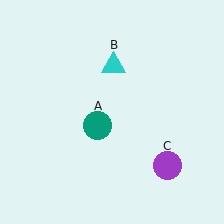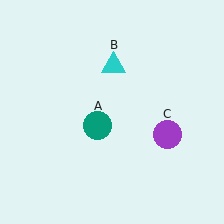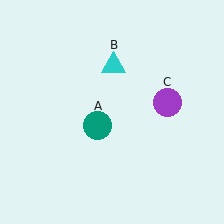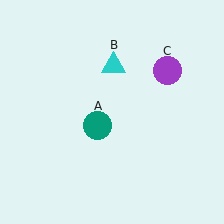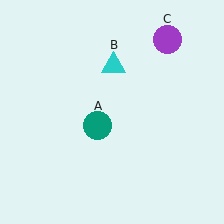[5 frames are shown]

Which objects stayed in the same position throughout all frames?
Teal circle (object A) and cyan triangle (object B) remained stationary.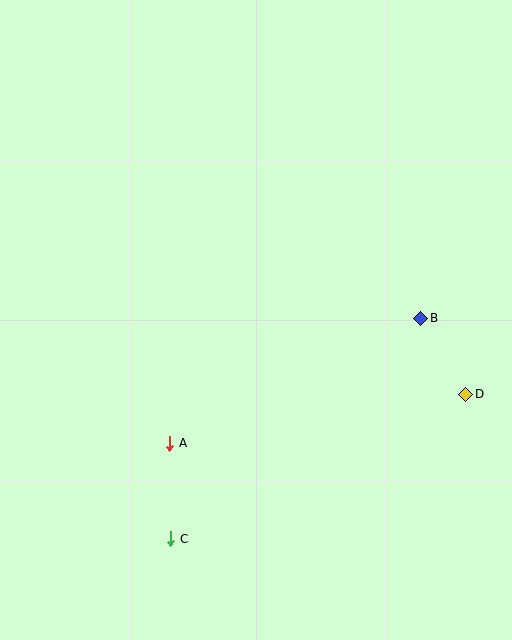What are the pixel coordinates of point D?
Point D is at (466, 394).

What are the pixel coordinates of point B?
Point B is at (421, 318).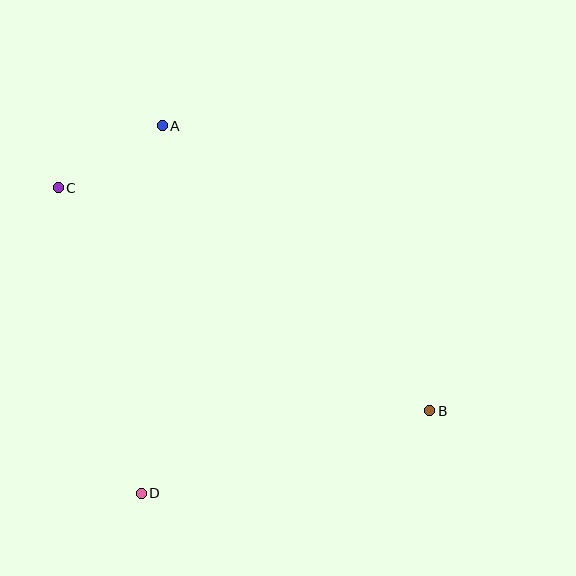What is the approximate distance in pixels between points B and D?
The distance between B and D is approximately 300 pixels.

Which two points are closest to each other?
Points A and C are closest to each other.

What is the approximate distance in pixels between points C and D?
The distance between C and D is approximately 316 pixels.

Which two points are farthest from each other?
Points B and C are farthest from each other.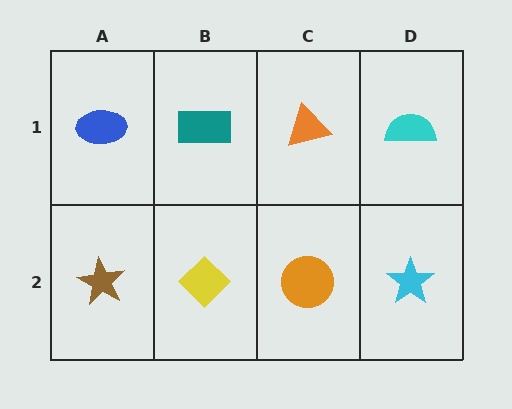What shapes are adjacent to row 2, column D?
A cyan semicircle (row 1, column D), an orange circle (row 2, column C).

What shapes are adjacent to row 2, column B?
A teal rectangle (row 1, column B), a brown star (row 2, column A), an orange circle (row 2, column C).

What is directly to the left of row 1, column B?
A blue ellipse.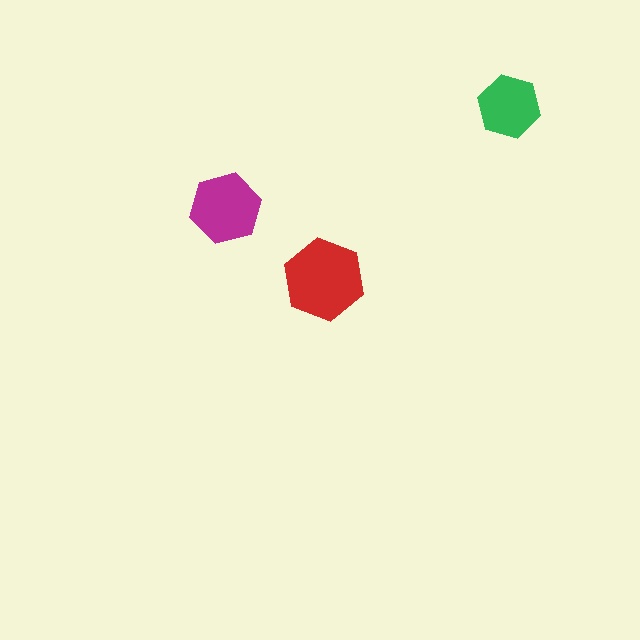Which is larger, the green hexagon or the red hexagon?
The red one.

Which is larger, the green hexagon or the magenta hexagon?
The magenta one.